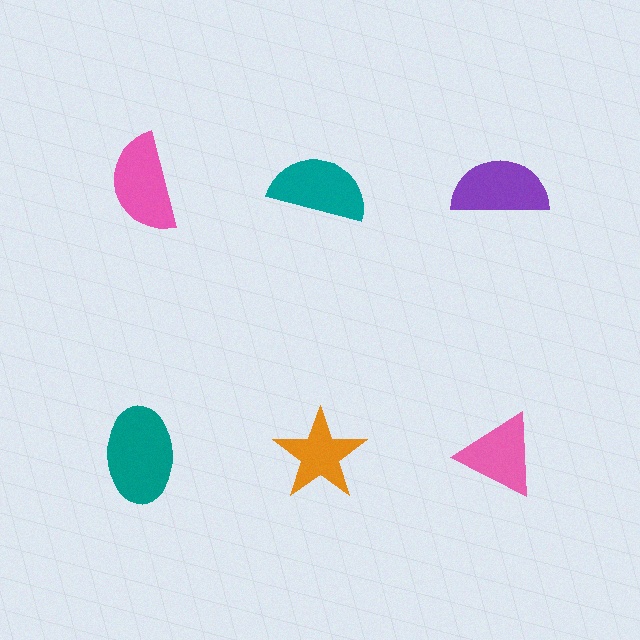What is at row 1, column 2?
A teal semicircle.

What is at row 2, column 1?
A teal ellipse.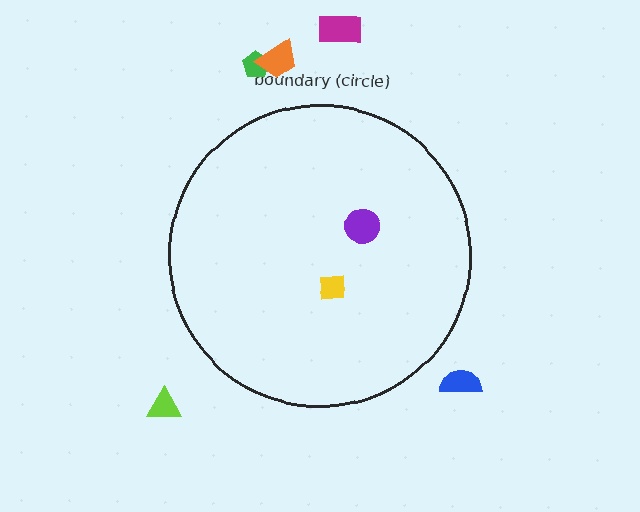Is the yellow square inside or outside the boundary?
Inside.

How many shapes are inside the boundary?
2 inside, 5 outside.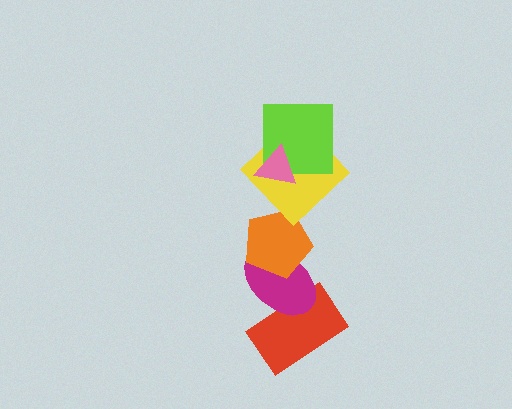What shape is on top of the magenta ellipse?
The orange pentagon is on top of the magenta ellipse.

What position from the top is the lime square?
The lime square is 2nd from the top.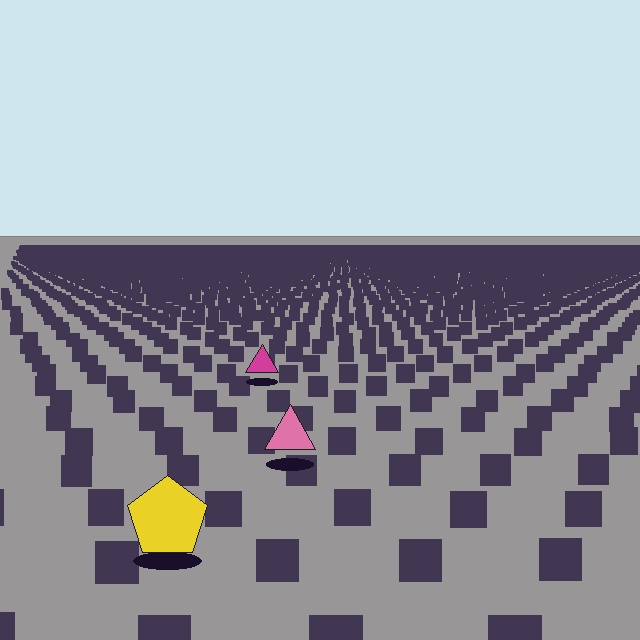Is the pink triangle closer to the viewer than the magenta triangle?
Yes. The pink triangle is closer — you can tell from the texture gradient: the ground texture is coarser near it.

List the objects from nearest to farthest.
From nearest to farthest: the yellow pentagon, the pink triangle, the magenta triangle.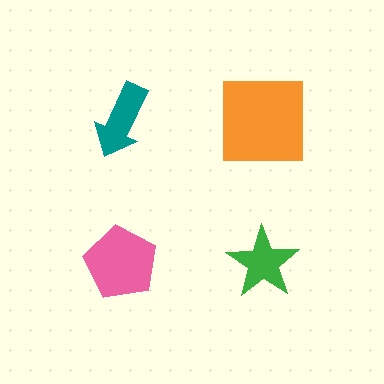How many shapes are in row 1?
2 shapes.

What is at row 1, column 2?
An orange square.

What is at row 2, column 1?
A pink pentagon.